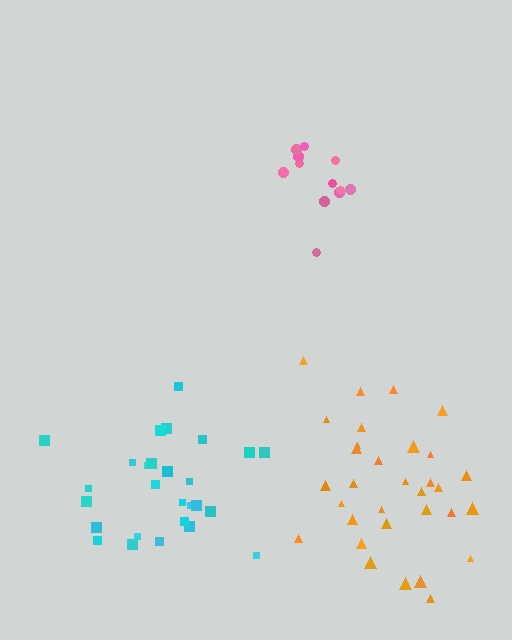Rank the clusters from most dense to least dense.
pink, orange, cyan.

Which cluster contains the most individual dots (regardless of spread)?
Orange (32).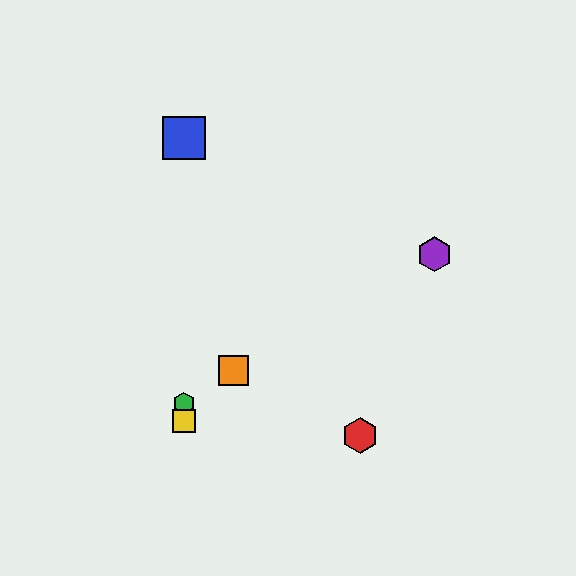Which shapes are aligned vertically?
The blue square, the green hexagon, the yellow square are aligned vertically.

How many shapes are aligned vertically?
3 shapes (the blue square, the green hexagon, the yellow square) are aligned vertically.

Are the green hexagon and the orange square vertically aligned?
No, the green hexagon is at x≈184 and the orange square is at x≈233.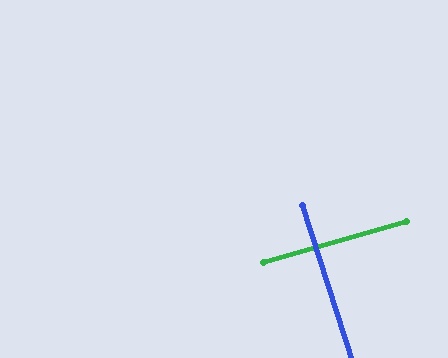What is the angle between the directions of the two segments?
Approximately 89 degrees.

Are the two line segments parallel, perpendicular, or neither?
Perpendicular — they meet at approximately 89°.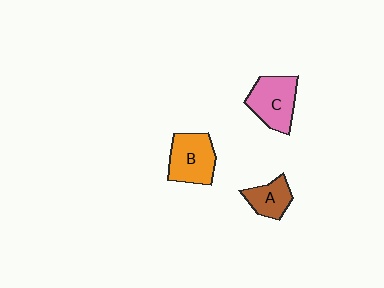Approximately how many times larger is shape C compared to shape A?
Approximately 1.5 times.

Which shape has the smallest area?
Shape A (brown).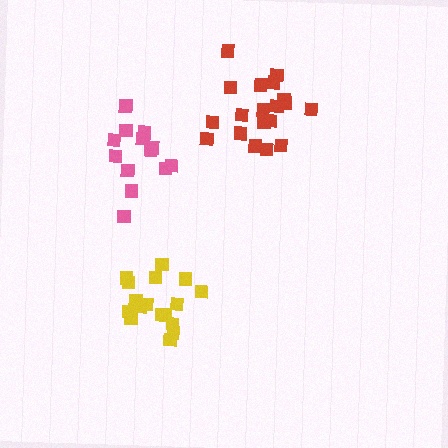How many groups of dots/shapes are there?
There are 3 groups.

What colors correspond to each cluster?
The clusters are colored: pink, red, yellow.